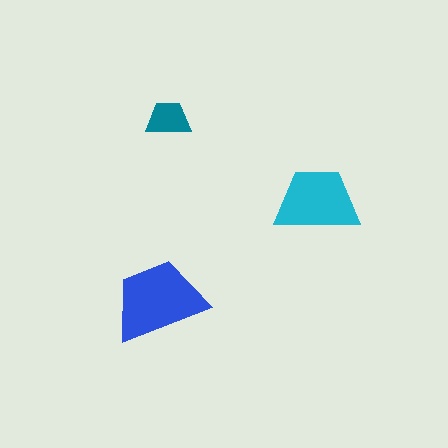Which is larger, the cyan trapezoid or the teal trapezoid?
The cyan one.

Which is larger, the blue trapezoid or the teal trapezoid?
The blue one.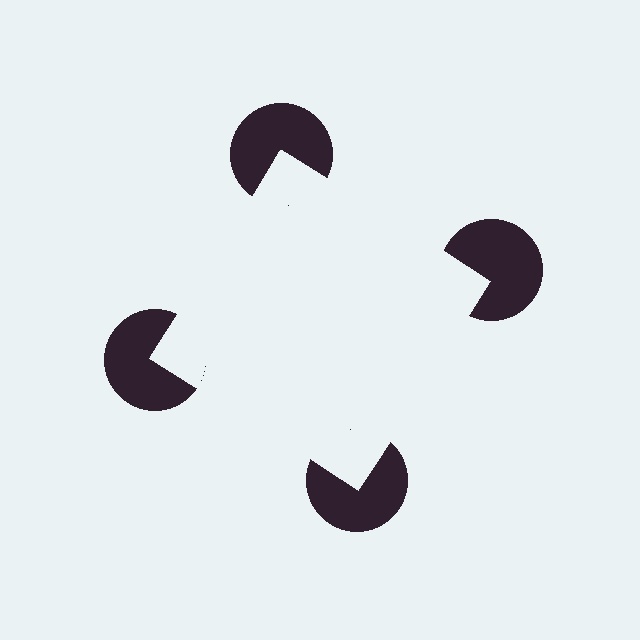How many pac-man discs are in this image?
There are 4 — one at each vertex of the illusory square.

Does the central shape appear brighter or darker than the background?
It typically appears slightly brighter than the background, even though no actual brightness change is drawn.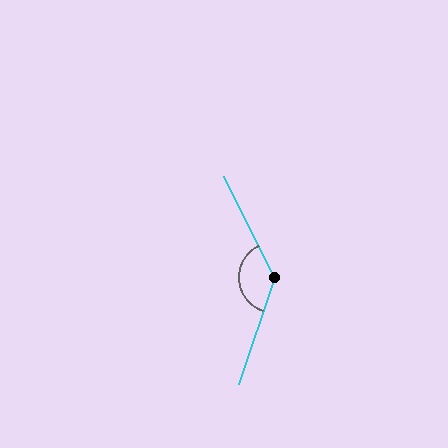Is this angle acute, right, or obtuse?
It is obtuse.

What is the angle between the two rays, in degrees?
Approximately 135 degrees.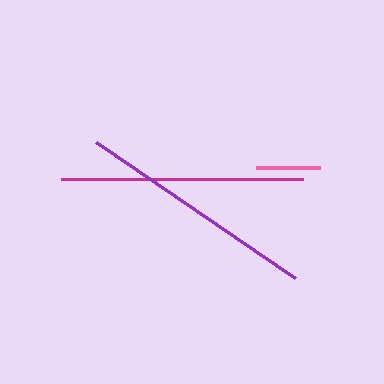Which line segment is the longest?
The magenta line is the longest at approximately 243 pixels.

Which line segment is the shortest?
The pink line is the shortest at approximately 64 pixels.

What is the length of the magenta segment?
The magenta segment is approximately 243 pixels long.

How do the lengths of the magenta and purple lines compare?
The magenta and purple lines are approximately the same length.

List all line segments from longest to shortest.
From longest to shortest: magenta, purple, pink.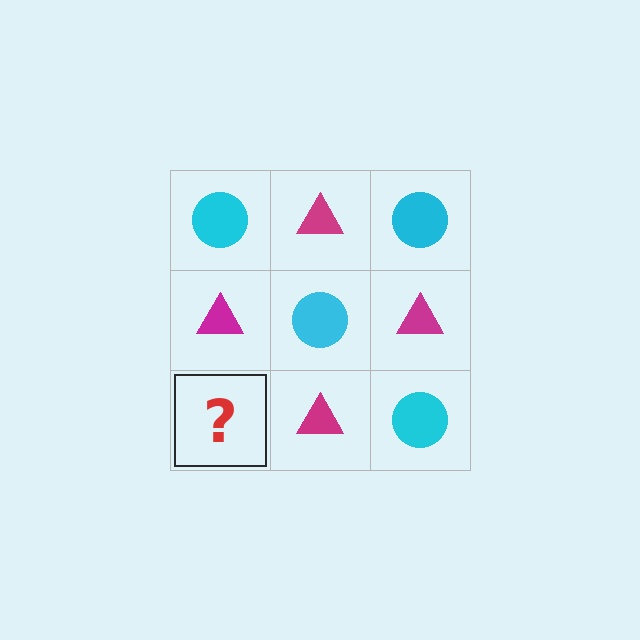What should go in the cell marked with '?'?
The missing cell should contain a cyan circle.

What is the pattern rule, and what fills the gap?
The rule is that it alternates cyan circle and magenta triangle in a checkerboard pattern. The gap should be filled with a cyan circle.